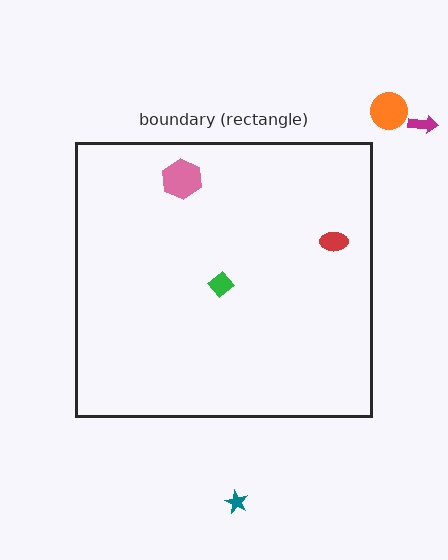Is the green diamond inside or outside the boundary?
Inside.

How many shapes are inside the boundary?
3 inside, 3 outside.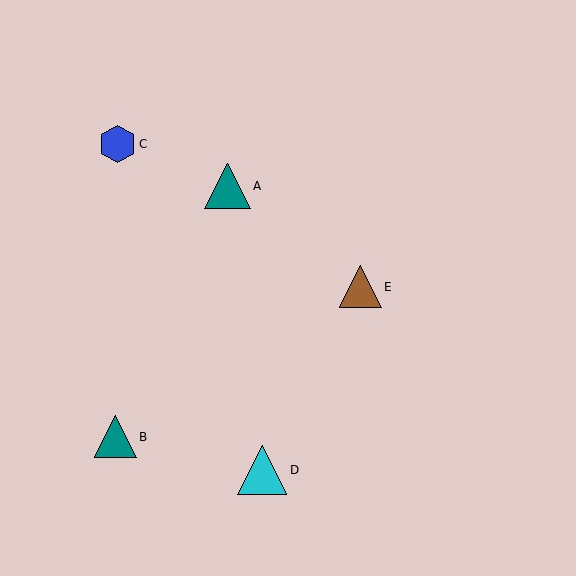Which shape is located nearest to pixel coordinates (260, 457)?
The cyan triangle (labeled D) at (262, 470) is nearest to that location.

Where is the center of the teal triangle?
The center of the teal triangle is at (116, 437).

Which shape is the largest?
The cyan triangle (labeled D) is the largest.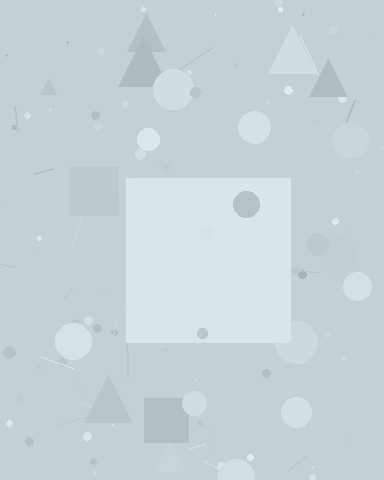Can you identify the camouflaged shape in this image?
The camouflaged shape is a square.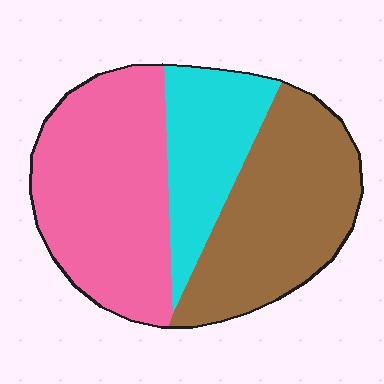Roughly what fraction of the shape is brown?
Brown covers 37% of the shape.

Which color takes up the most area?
Pink, at roughly 40%.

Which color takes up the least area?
Cyan, at roughly 20%.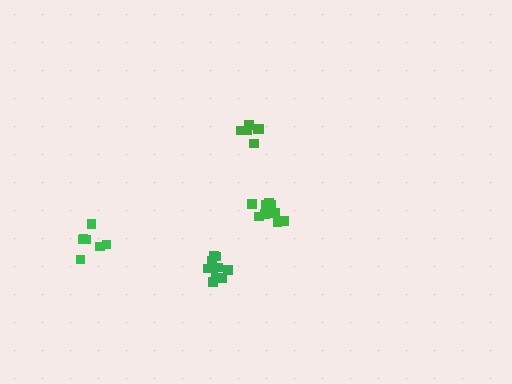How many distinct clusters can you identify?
There are 4 distinct clusters.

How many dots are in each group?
Group 1: 10 dots, Group 2: 6 dots, Group 3: 7 dots, Group 4: 10 dots (33 total).